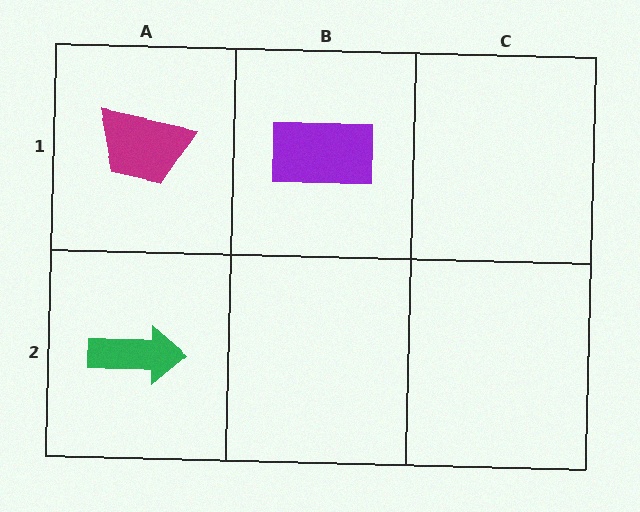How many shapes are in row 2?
1 shape.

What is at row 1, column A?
A magenta trapezoid.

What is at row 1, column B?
A purple rectangle.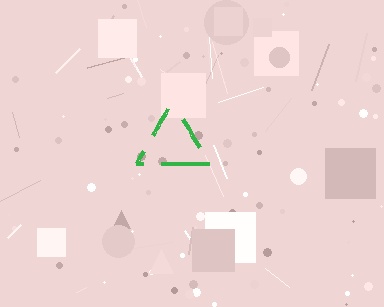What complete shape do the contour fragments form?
The contour fragments form a triangle.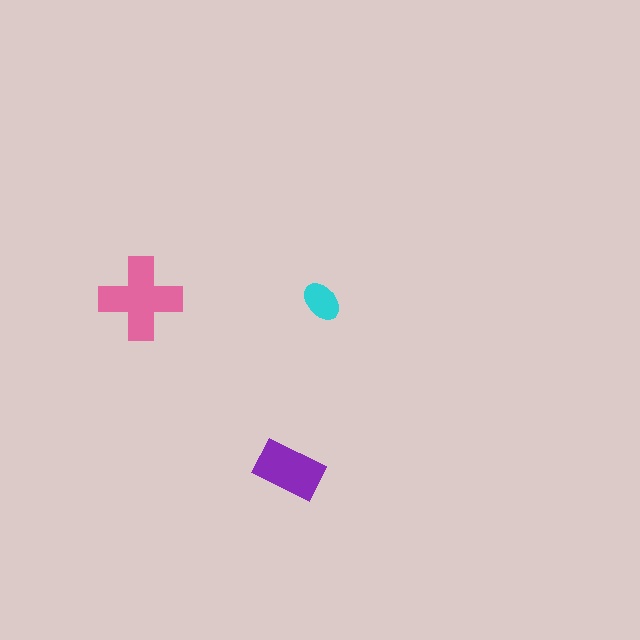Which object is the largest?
The pink cross.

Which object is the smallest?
The cyan ellipse.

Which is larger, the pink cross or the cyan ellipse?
The pink cross.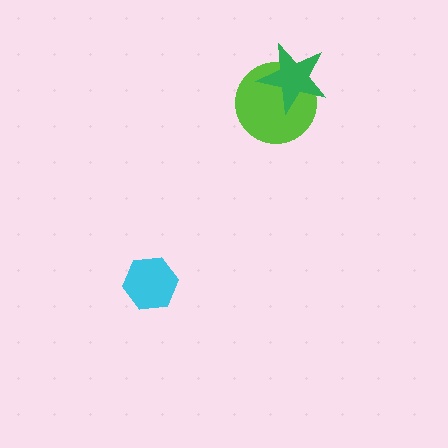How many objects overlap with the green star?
1 object overlaps with the green star.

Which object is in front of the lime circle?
The green star is in front of the lime circle.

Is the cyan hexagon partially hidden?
No, no other shape covers it.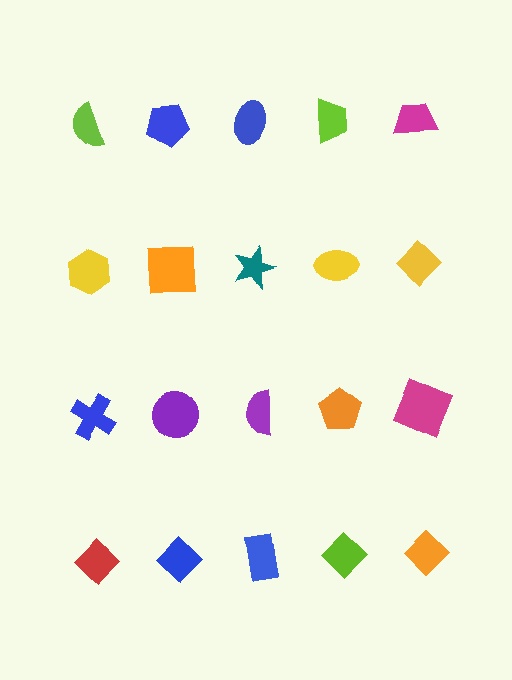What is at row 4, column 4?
A lime diamond.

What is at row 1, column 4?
A lime trapezoid.